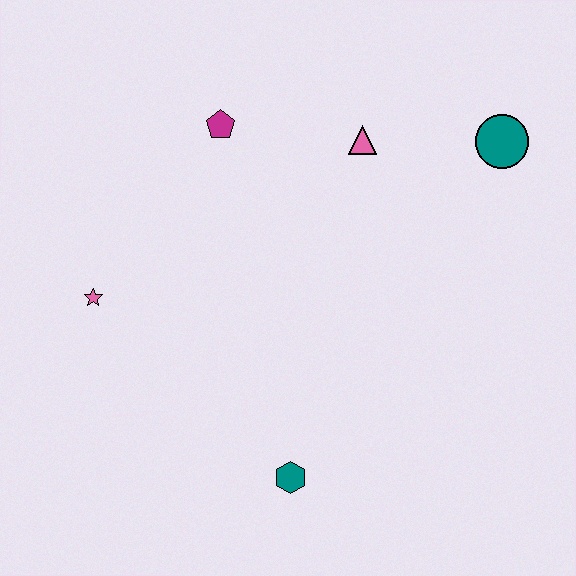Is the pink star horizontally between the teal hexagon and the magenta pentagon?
No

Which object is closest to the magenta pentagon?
The pink triangle is closest to the magenta pentagon.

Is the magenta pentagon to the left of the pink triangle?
Yes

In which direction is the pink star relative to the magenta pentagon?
The pink star is below the magenta pentagon.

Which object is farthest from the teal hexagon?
The teal circle is farthest from the teal hexagon.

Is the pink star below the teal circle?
Yes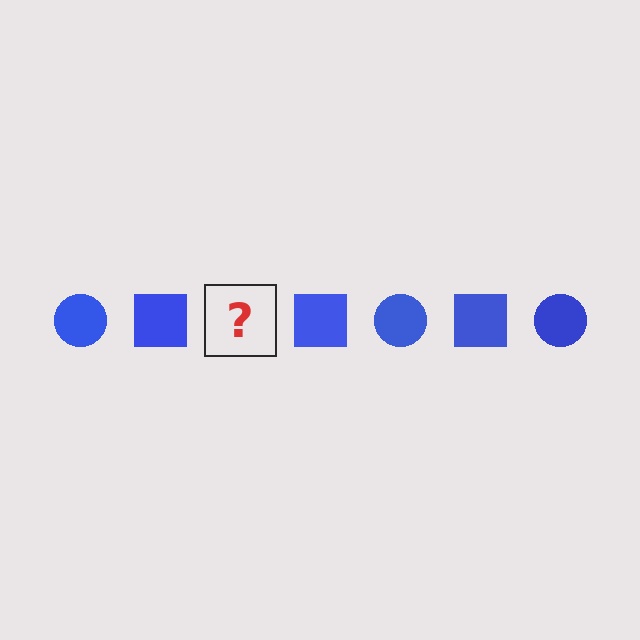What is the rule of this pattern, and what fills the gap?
The rule is that the pattern cycles through circle, square shapes in blue. The gap should be filled with a blue circle.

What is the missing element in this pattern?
The missing element is a blue circle.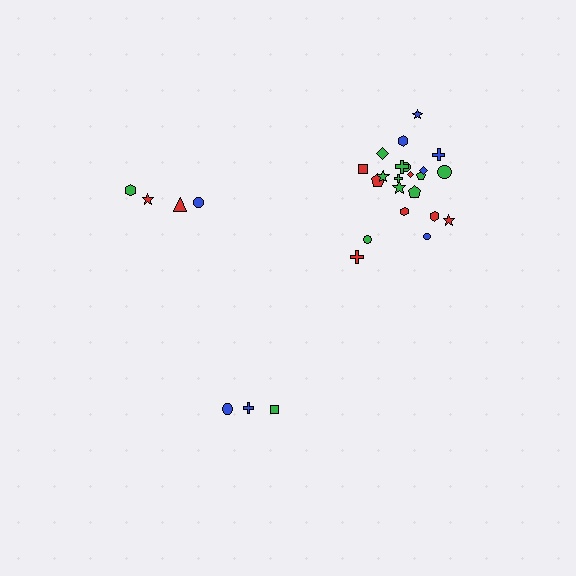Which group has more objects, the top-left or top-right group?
The top-right group.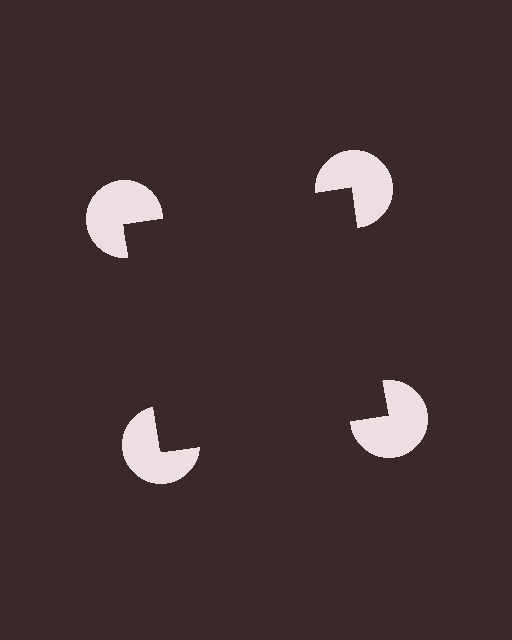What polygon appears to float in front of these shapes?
An illusory square — its edges are inferred from the aligned wedge cuts in the pac-man discs, not physically drawn.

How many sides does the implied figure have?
4 sides.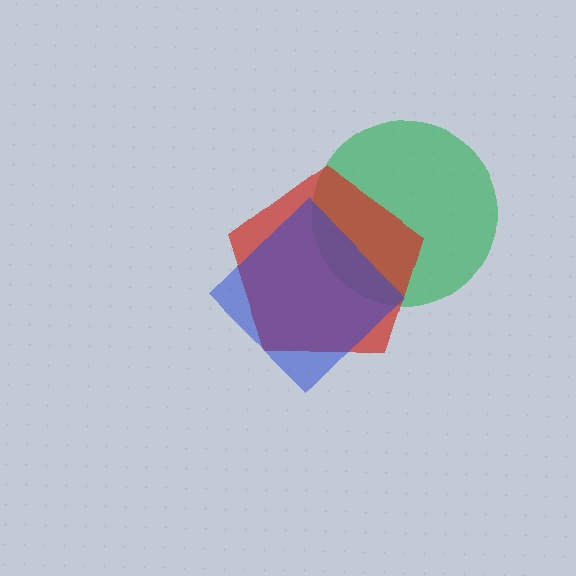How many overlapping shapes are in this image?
There are 3 overlapping shapes in the image.